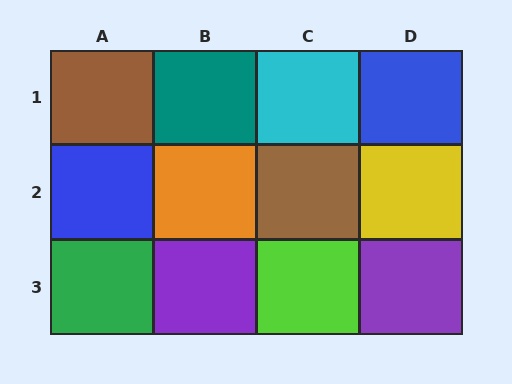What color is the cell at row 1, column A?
Brown.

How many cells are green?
1 cell is green.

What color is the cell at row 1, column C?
Cyan.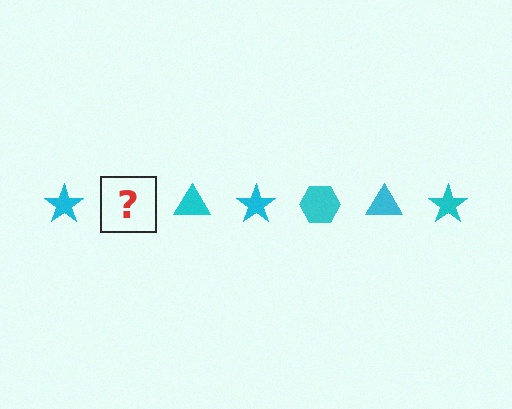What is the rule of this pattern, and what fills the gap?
The rule is that the pattern cycles through star, hexagon, triangle shapes in cyan. The gap should be filled with a cyan hexagon.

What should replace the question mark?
The question mark should be replaced with a cyan hexagon.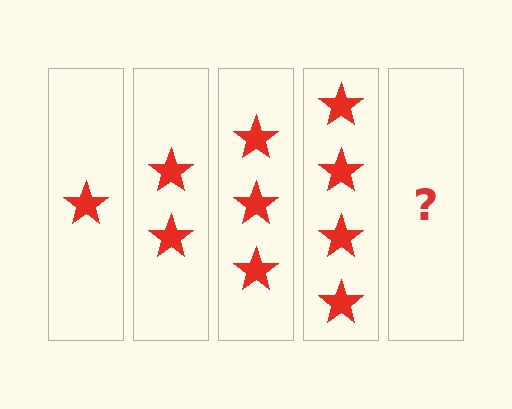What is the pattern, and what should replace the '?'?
The pattern is that each step adds one more star. The '?' should be 5 stars.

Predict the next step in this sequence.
The next step is 5 stars.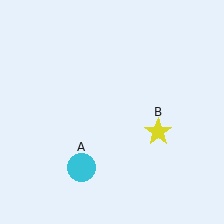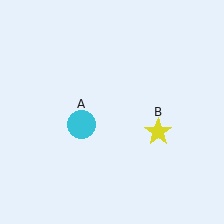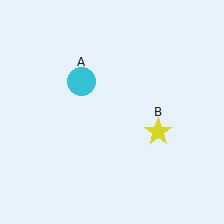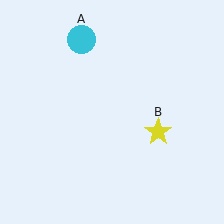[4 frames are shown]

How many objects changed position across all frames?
1 object changed position: cyan circle (object A).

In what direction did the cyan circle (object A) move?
The cyan circle (object A) moved up.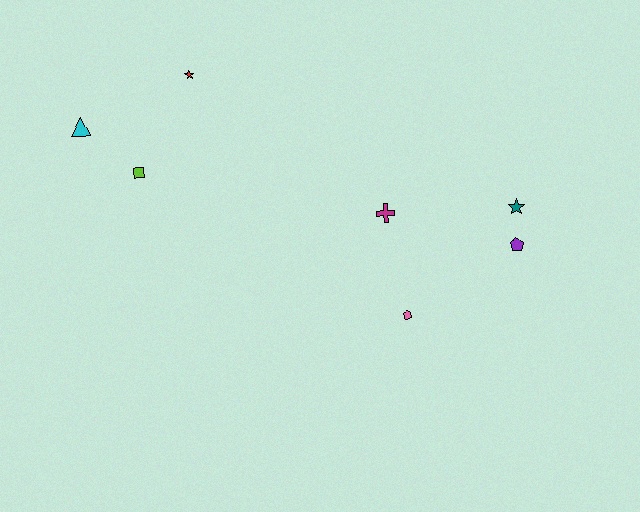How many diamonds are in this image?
There are no diamonds.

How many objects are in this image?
There are 7 objects.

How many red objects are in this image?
There is 1 red object.